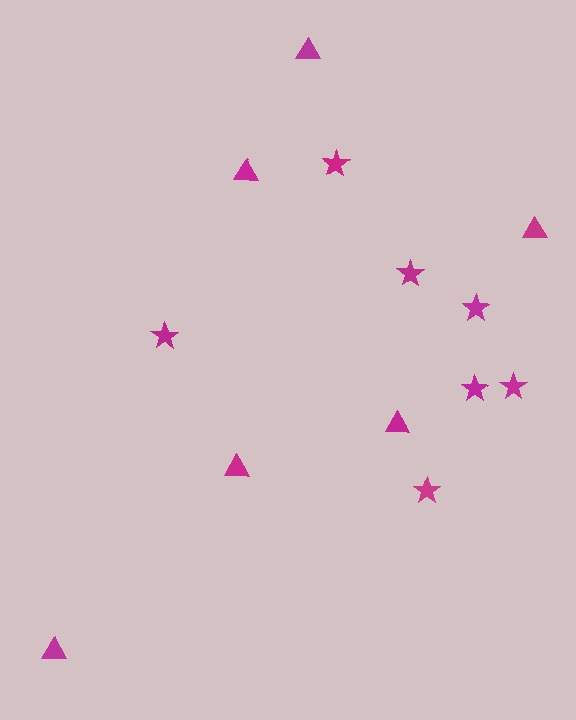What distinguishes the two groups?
There are 2 groups: one group of triangles (6) and one group of stars (7).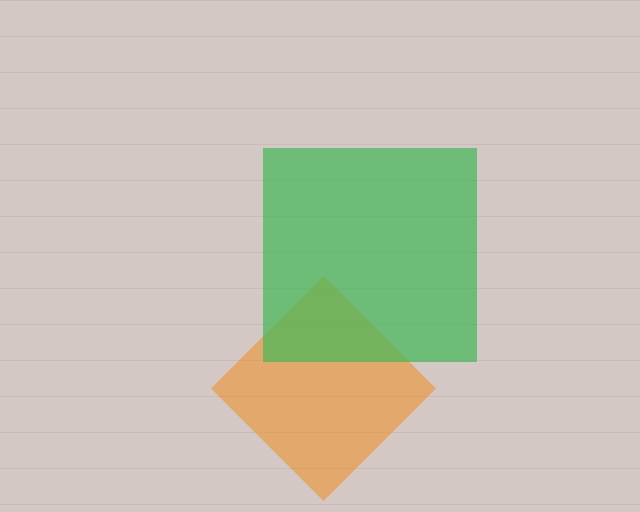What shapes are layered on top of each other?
The layered shapes are: an orange diamond, a green square.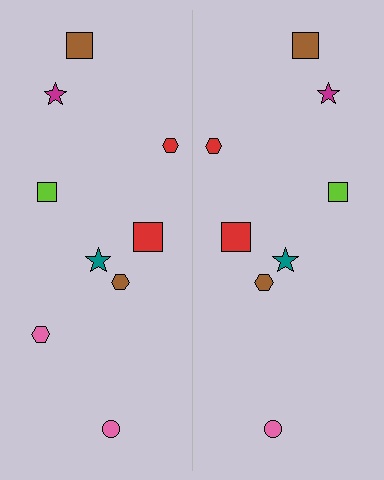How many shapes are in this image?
There are 17 shapes in this image.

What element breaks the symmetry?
A pink hexagon is missing from the right side.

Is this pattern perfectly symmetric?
No, the pattern is not perfectly symmetric. A pink hexagon is missing from the right side.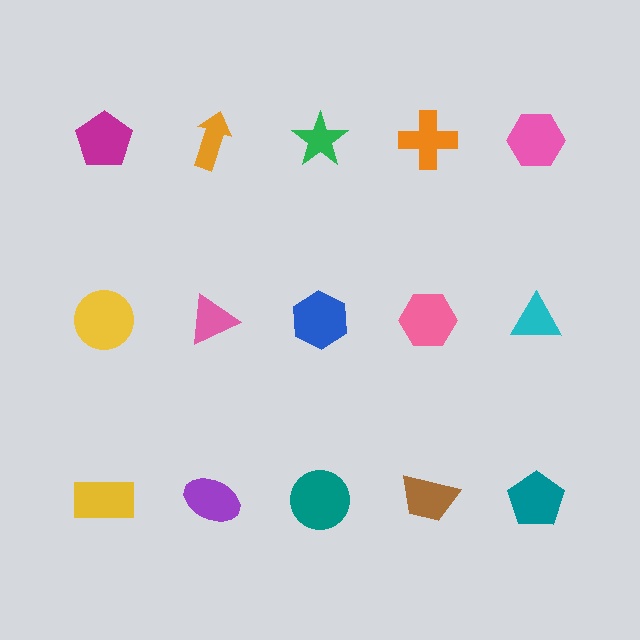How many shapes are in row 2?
5 shapes.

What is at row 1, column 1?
A magenta pentagon.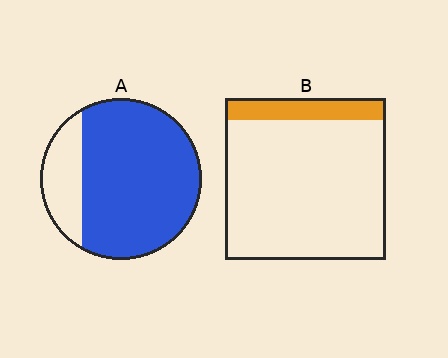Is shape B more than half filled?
No.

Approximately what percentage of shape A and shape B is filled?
A is approximately 80% and B is approximately 15%.